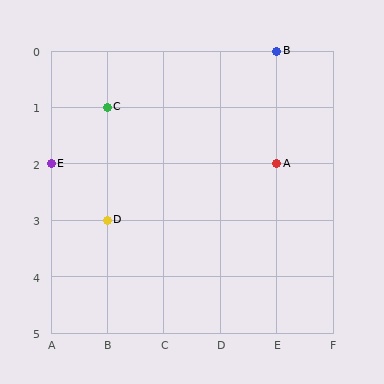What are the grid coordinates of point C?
Point C is at grid coordinates (B, 1).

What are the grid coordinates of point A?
Point A is at grid coordinates (E, 2).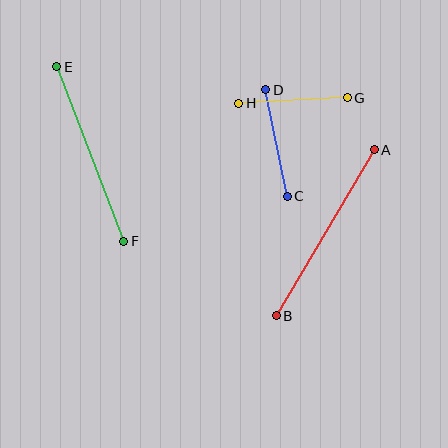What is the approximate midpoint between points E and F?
The midpoint is at approximately (90, 154) pixels.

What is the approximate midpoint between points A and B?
The midpoint is at approximately (325, 233) pixels.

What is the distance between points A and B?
The distance is approximately 193 pixels.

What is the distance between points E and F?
The distance is approximately 187 pixels.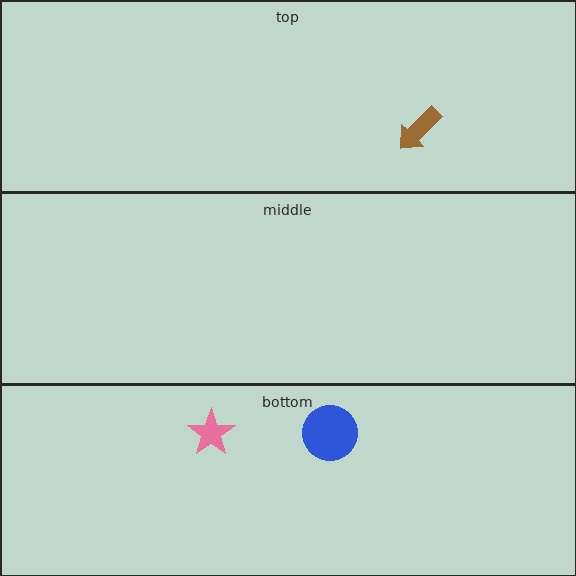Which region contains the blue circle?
The bottom region.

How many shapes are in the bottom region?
2.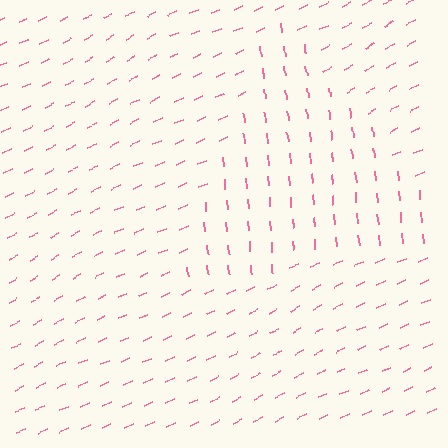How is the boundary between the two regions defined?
The boundary is defined purely by a change in line orientation (approximately 72 degrees difference). All lines are the same color and thickness.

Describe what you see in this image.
The image is filled with small pink line segments. A triangle region in the image has lines oriented differently from the surrounding lines, creating a visible texture boundary.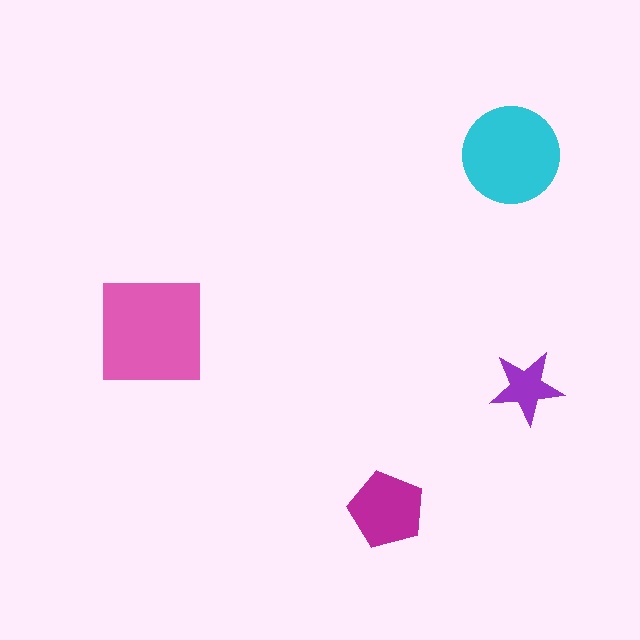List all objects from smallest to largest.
The purple star, the magenta pentagon, the cyan circle, the pink square.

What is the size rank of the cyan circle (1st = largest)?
2nd.